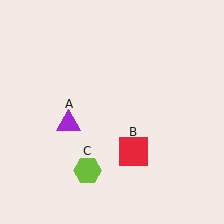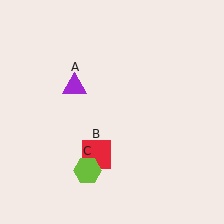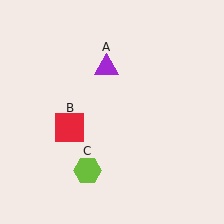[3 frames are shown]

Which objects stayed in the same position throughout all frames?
Lime hexagon (object C) remained stationary.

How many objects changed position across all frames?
2 objects changed position: purple triangle (object A), red square (object B).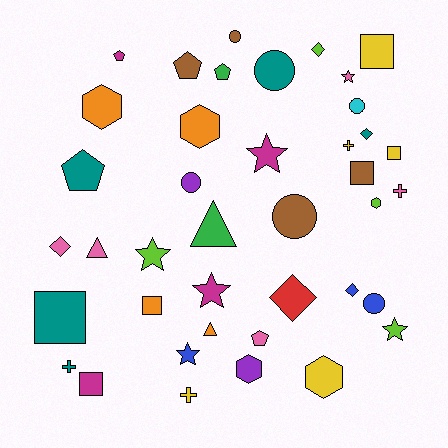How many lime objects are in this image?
There are 4 lime objects.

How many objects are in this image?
There are 40 objects.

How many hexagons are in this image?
There are 5 hexagons.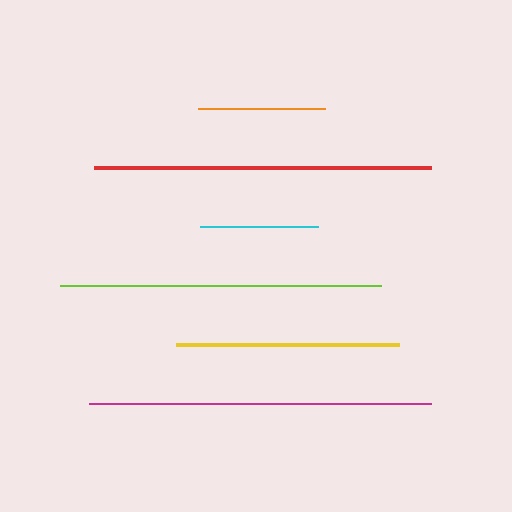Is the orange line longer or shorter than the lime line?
The lime line is longer than the orange line.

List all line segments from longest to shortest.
From longest to shortest: magenta, red, lime, yellow, orange, cyan.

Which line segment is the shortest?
The cyan line is the shortest at approximately 118 pixels.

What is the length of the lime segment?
The lime segment is approximately 321 pixels long.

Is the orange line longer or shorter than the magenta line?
The magenta line is longer than the orange line.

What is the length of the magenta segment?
The magenta segment is approximately 342 pixels long.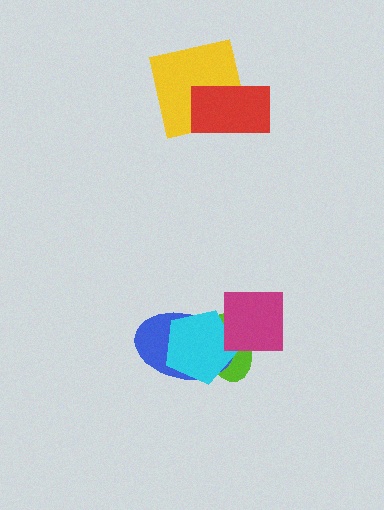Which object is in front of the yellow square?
The red rectangle is in front of the yellow square.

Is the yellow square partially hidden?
Yes, it is partially covered by another shape.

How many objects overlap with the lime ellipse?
3 objects overlap with the lime ellipse.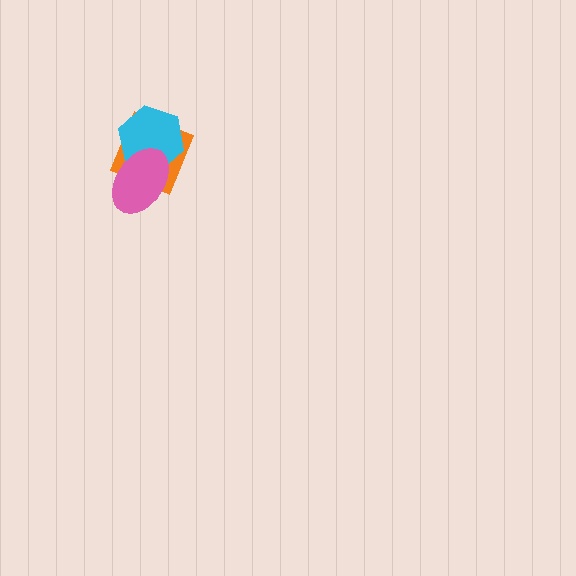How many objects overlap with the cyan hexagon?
2 objects overlap with the cyan hexagon.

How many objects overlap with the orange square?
2 objects overlap with the orange square.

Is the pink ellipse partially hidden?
No, no other shape covers it.